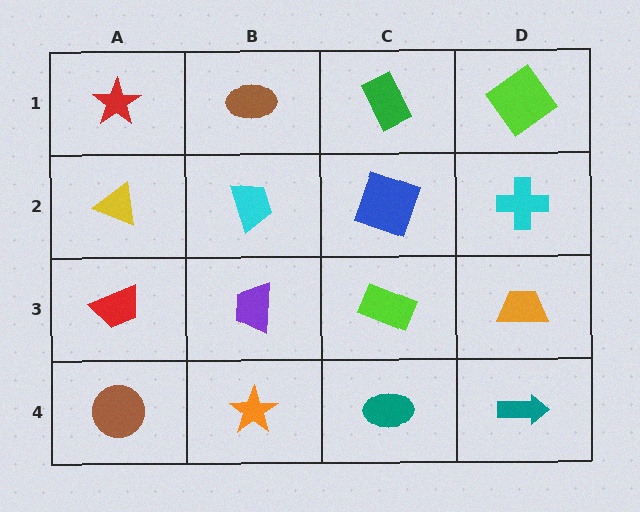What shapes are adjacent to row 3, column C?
A blue square (row 2, column C), a teal ellipse (row 4, column C), a purple trapezoid (row 3, column B), an orange trapezoid (row 3, column D).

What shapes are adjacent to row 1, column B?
A cyan trapezoid (row 2, column B), a red star (row 1, column A), a green rectangle (row 1, column C).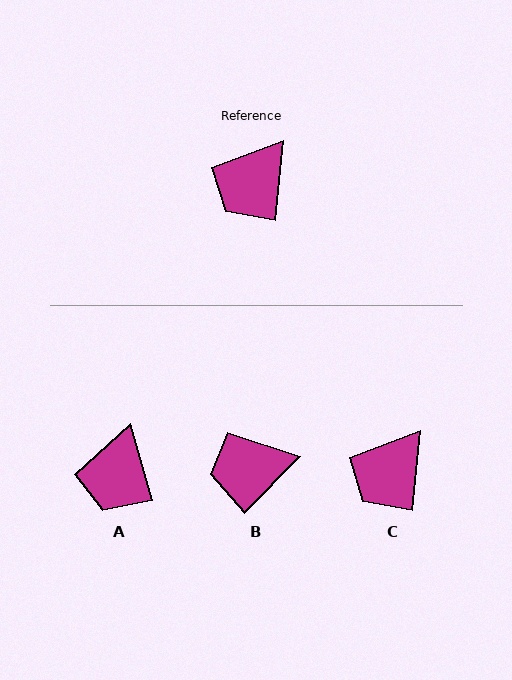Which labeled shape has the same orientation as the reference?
C.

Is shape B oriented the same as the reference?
No, it is off by about 39 degrees.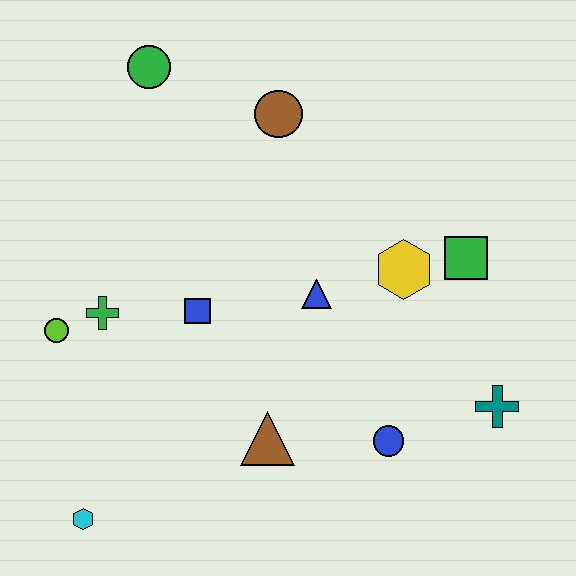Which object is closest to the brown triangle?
The blue circle is closest to the brown triangle.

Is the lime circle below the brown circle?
Yes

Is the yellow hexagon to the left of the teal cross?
Yes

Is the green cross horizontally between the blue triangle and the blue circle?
No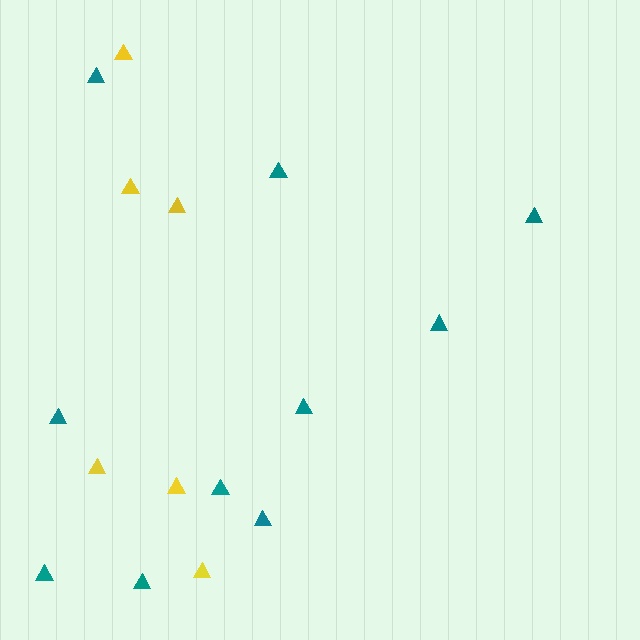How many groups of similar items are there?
There are 2 groups: one group of yellow triangles (6) and one group of teal triangles (10).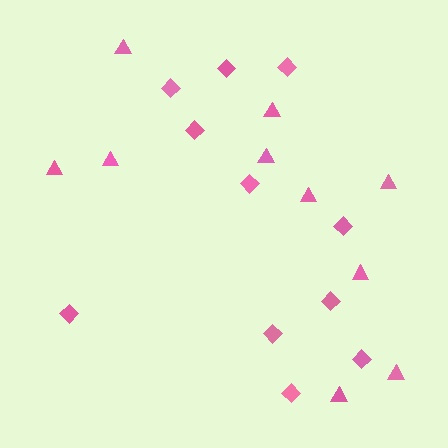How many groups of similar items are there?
There are 2 groups: one group of triangles (10) and one group of diamonds (11).